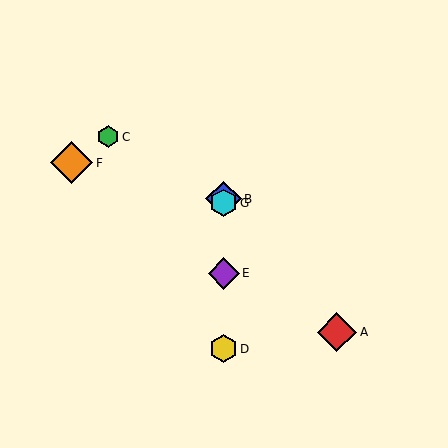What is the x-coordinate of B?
Object B is at x≈224.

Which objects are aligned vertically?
Objects B, D, E, G are aligned vertically.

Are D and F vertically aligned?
No, D is at x≈224 and F is at x≈71.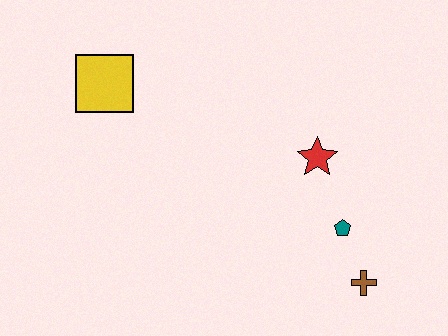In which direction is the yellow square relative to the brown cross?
The yellow square is to the left of the brown cross.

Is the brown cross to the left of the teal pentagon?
No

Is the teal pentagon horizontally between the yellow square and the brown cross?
Yes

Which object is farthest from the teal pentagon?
The yellow square is farthest from the teal pentagon.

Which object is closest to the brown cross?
The teal pentagon is closest to the brown cross.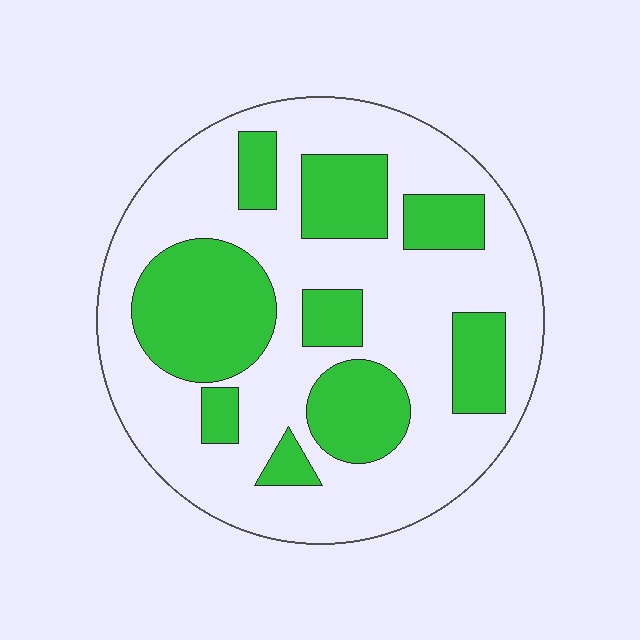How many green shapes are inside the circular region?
9.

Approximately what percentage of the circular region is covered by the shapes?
Approximately 35%.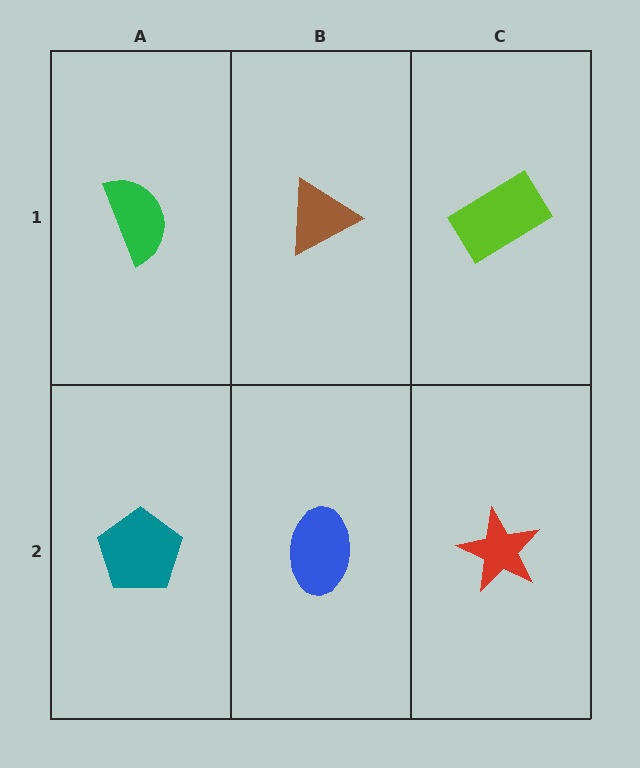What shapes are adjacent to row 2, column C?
A lime rectangle (row 1, column C), a blue ellipse (row 2, column B).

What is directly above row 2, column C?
A lime rectangle.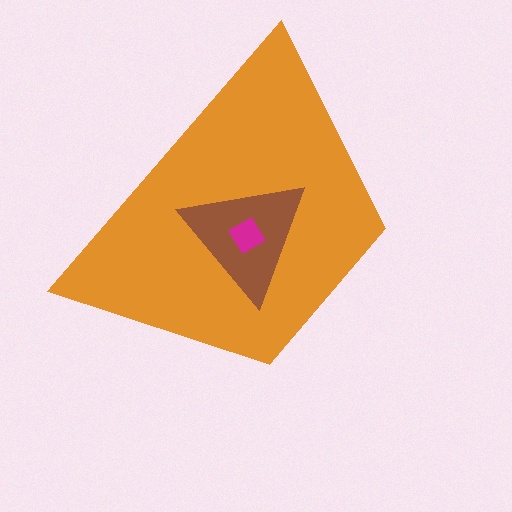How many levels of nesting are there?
3.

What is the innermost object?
The magenta diamond.